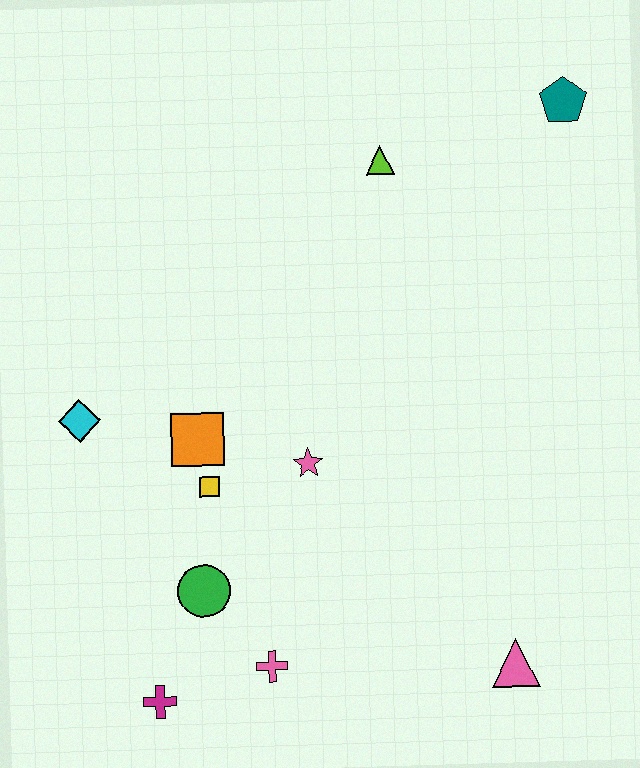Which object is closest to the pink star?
The yellow square is closest to the pink star.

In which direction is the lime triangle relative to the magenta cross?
The lime triangle is above the magenta cross.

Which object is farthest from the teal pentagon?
The magenta cross is farthest from the teal pentagon.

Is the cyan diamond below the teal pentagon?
Yes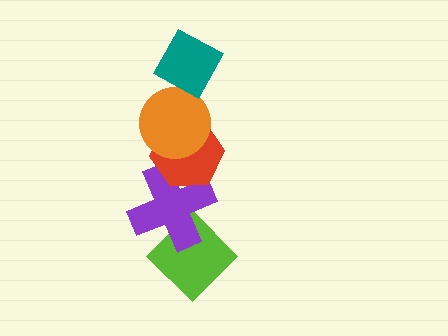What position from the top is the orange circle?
The orange circle is 2nd from the top.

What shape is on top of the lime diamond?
The purple cross is on top of the lime diamond.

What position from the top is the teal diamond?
The teal diamond is 1st from the top.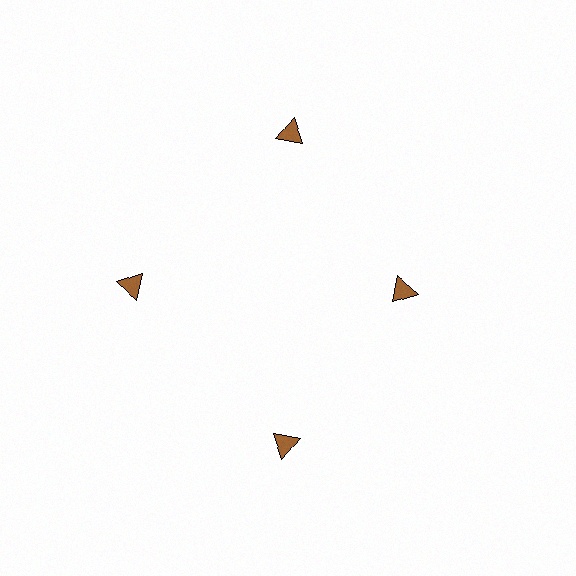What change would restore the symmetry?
The symmetry would be restored by moving it outward, back onto the ring so that all 4 triangles sit at equal angles and equal distance from the center.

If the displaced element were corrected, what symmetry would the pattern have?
It would have 4-fold rotational symmetry — the pattern would map onto itself every 90 degrees.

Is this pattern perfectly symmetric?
No. The 4 brown triangles are arranged in a ring, but one element near the 3 o'clock position is pulled inward toward the center, breaking the 4-fold rotational symmetry.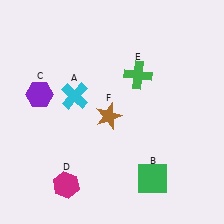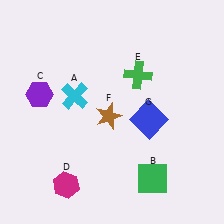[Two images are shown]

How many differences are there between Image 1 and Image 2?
There is 1 difference between the two images.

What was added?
A blue square (G) was added in Image 2.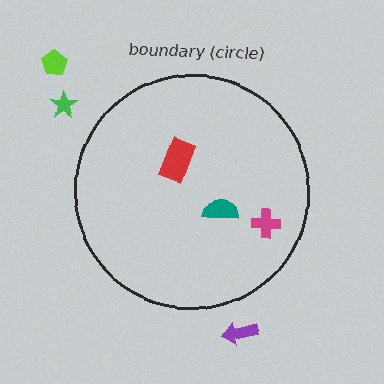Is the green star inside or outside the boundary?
Outside.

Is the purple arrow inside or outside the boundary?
Outside.